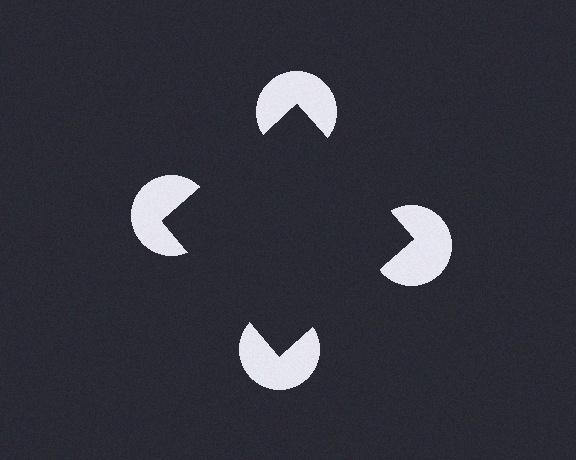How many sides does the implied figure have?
4 sides.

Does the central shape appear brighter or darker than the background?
It typically appears slightly darker than the background, even though no actual brightness change is drawn.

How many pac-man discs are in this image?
There are 4 — one at each vertex of the illusory square.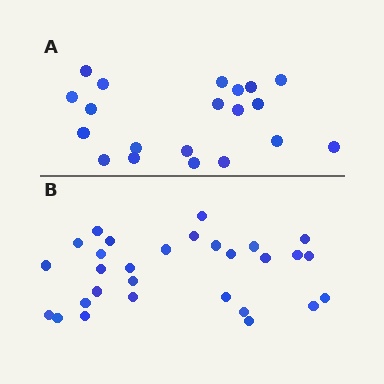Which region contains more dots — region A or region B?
Region B (the bottom region) has more dots.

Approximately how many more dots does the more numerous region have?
Region B has roughly 8 or so more dots than region A.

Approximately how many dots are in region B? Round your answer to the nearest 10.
About 30 dots. (The exact count is 29, which rounds to 30.)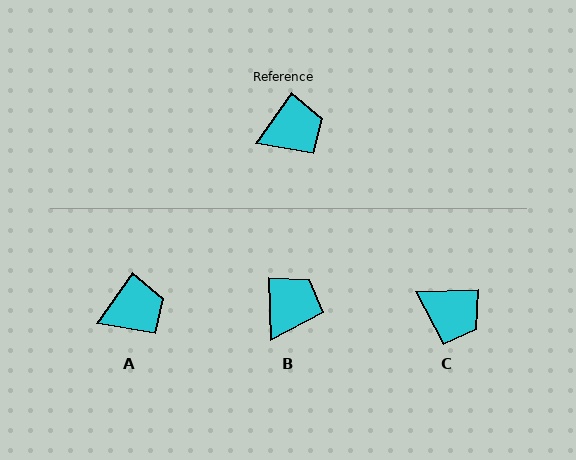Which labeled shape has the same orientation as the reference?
A.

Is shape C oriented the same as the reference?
No, it is off by about 52 degrees.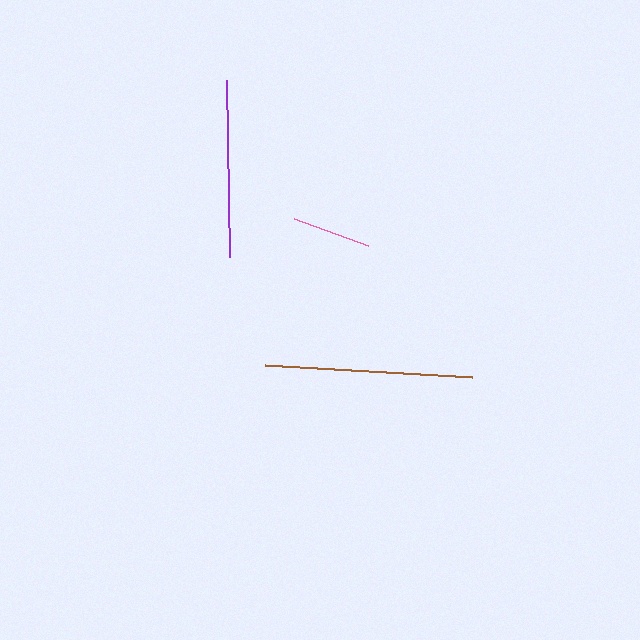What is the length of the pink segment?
The pink segment is approximately 80 pixels long.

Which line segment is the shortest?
The pink line is the shortest at approximately 80 pixels.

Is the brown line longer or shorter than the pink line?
The brown line is longer than the pink line.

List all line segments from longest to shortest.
From longest to shortest: brown, purple, pink.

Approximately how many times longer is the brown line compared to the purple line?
The brown line is approximately 1.2 times the length of the purple line.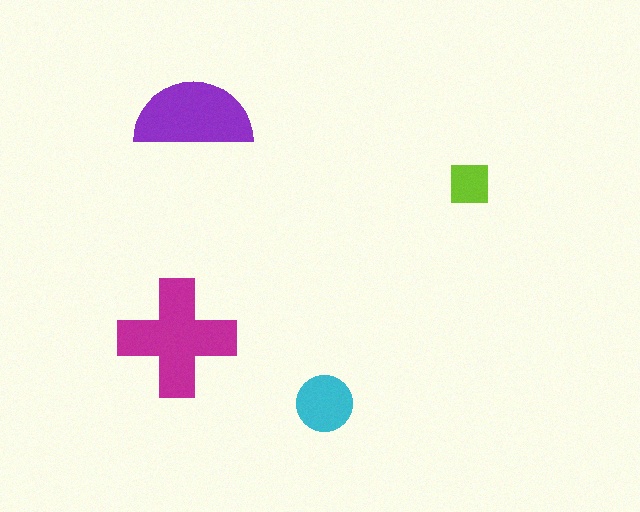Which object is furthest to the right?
The lime square is rightmost.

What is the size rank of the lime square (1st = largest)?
4th.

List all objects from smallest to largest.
The lime square, the cyan circle, the purple semicircle, the magenta cross.